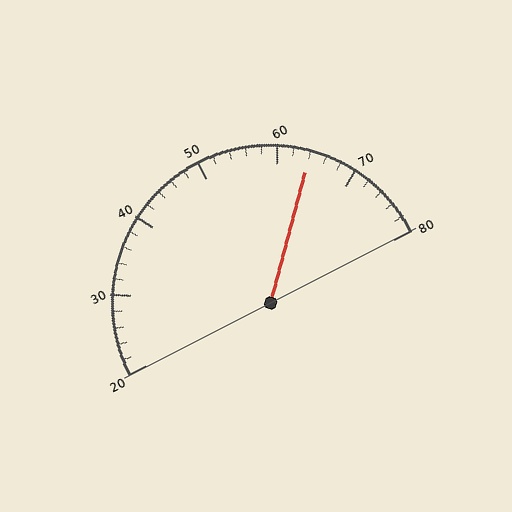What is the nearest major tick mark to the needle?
The nearest major tick mark is 60.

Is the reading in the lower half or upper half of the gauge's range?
The reading is in the upper half of the range (20 to 80).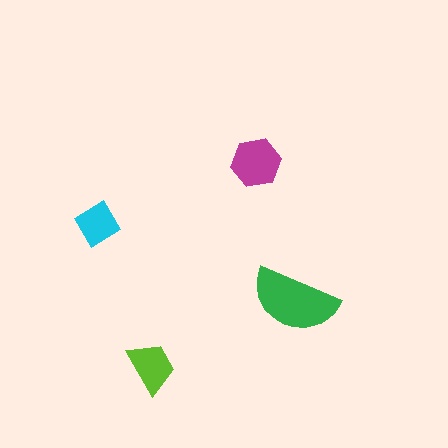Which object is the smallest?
The cyan diamond.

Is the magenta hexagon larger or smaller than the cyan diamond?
Larger.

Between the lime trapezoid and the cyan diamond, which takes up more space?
The lime trapezoid.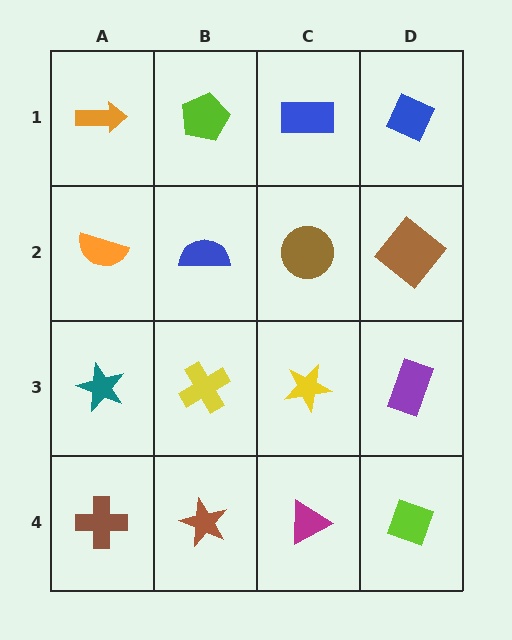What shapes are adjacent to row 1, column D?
A brown diamond (row 2, column D), a blue rectangle (row 1, column C).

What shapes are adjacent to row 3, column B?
A blue semicircle (row 2, column B), a brown star (row 4, column B), a teal star (row 3, column A), a yellow star (row 3, column C).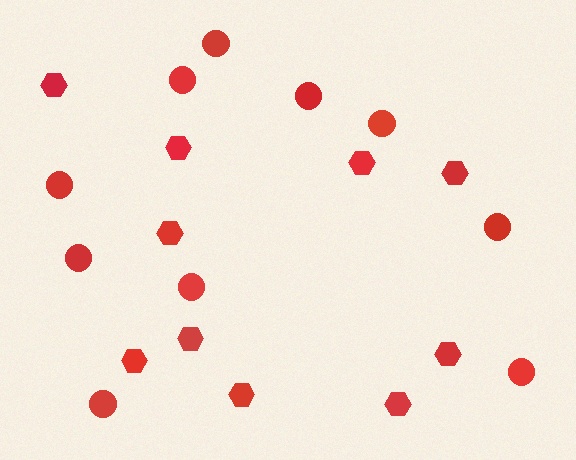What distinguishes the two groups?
There are 2 groups: one group of hexagons (10) and one group of circles (10).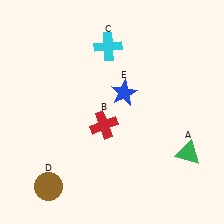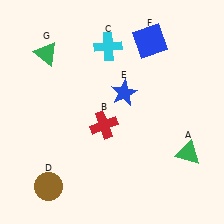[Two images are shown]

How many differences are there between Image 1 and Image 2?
There are 2 differences between the two images.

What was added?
A blue square (F), a green triangle (G) were added in Image 2.